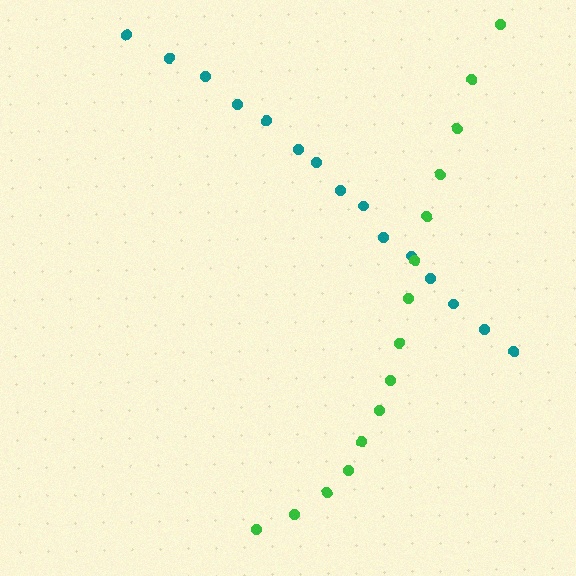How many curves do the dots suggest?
There are 2 distinct paths.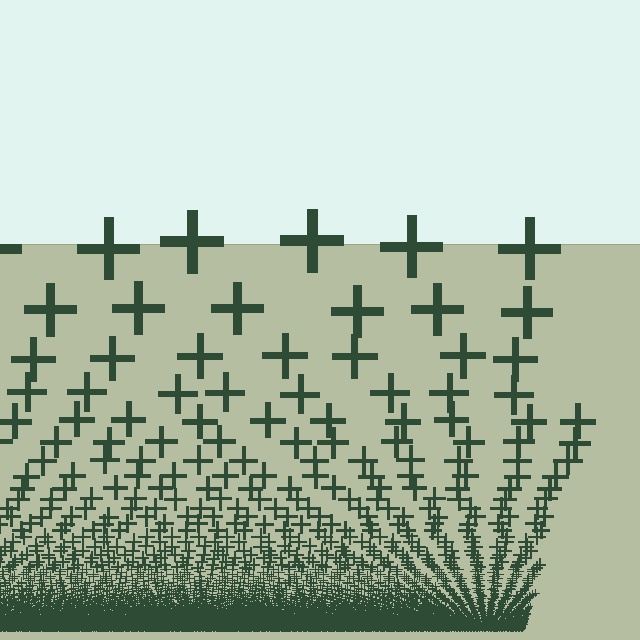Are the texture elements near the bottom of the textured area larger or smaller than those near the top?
Smaller. The gradient is inverted — elements near the bottom are smaller and denser.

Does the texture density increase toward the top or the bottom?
Density increases toward the bottom.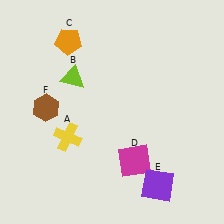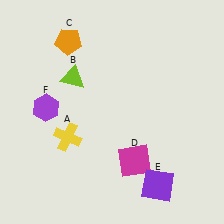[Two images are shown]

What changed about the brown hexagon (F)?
In Image 1, F is brown. In Image 2, it changed to purple.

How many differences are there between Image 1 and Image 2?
There is 1 difference between the two images.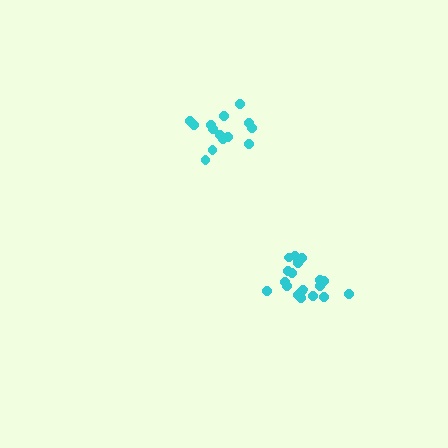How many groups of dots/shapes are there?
There are 2 groups.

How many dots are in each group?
Group 1: 14 dots, Group 2: 19 dots (33 total).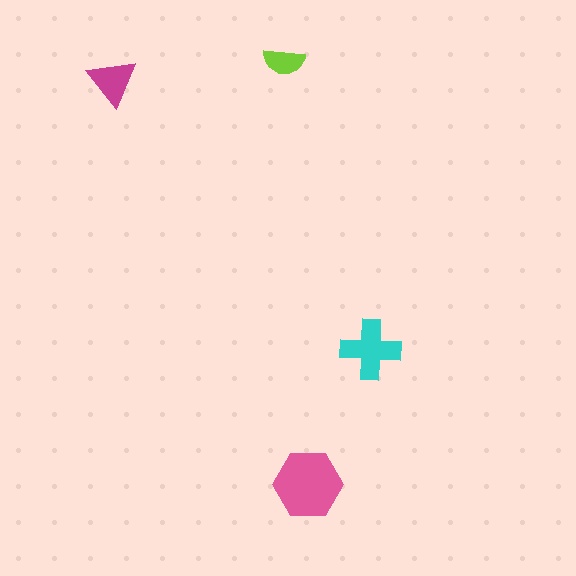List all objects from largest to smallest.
The pink hexagon, the cyan cross, the magenta triangle, the lime semicircle.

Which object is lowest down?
The pink hexagon is bottommost.